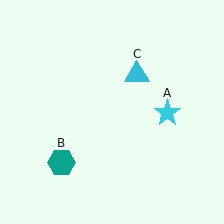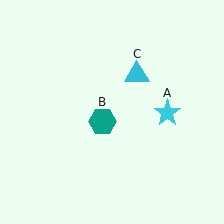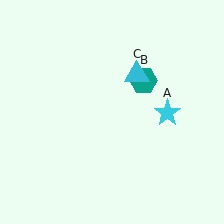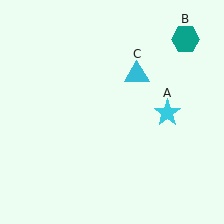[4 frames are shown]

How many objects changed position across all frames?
1 object changed position: teal hexagon (object B).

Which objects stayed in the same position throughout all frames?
Cyan star (object A) and cyan triangle (object C) remained stationary.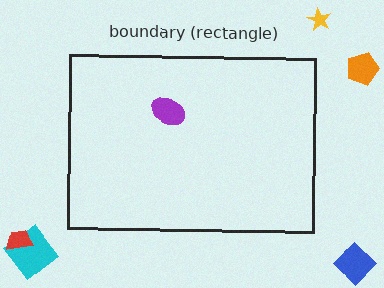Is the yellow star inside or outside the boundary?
Outside.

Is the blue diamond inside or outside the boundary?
Outside.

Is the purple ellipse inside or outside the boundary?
Inside.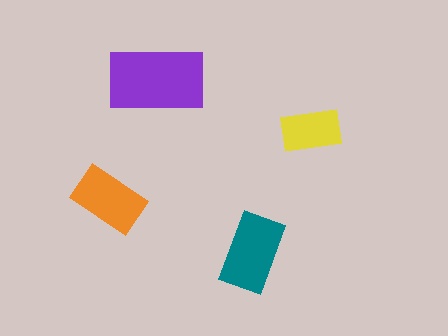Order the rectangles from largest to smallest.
the purple one, the teal one, the orange one, the yellow one.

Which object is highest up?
The purple rectangle is topmost.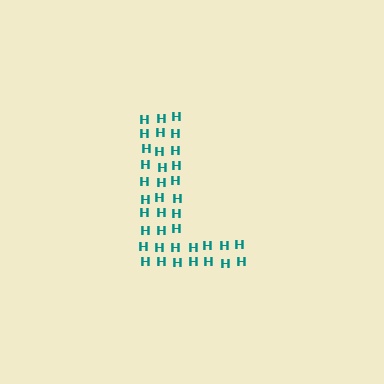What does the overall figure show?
The overall figure shows the letter L.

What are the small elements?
The small elements are letter H's.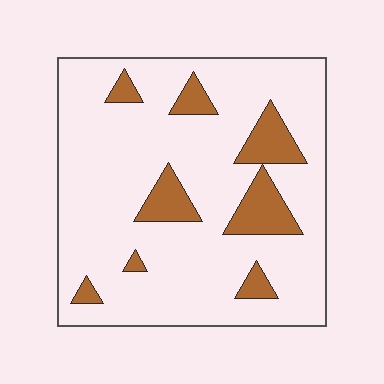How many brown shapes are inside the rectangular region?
8.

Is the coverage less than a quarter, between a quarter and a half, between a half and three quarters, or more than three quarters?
Less than a quarter.